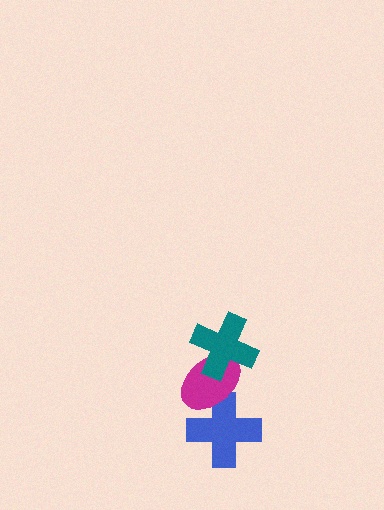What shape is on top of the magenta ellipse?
The teal cross is on top of the magenta ellipse.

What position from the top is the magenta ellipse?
The magenta ellipse is 2nd from the top.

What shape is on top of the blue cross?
The magenta ellipse is on top of the blue cross.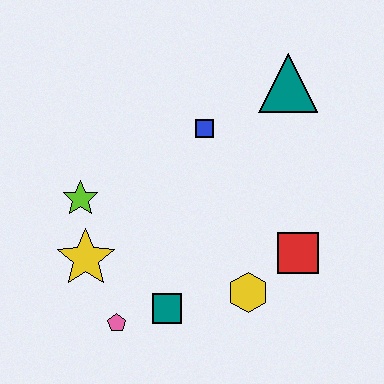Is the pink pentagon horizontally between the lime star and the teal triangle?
Yes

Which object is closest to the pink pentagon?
The teal square is closest to the pink pentagon.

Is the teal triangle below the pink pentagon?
No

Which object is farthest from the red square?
The lime star is farthest from the red square.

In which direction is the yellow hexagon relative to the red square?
The yellow hexagon is to the left of the red square.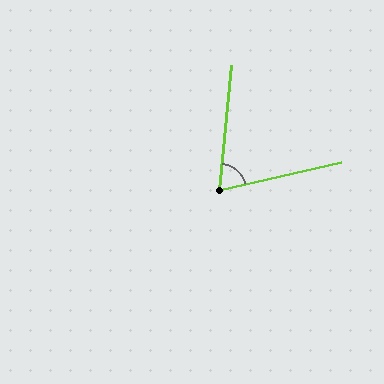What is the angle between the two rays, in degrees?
Approximately 72 degrees.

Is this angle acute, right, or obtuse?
It is acute.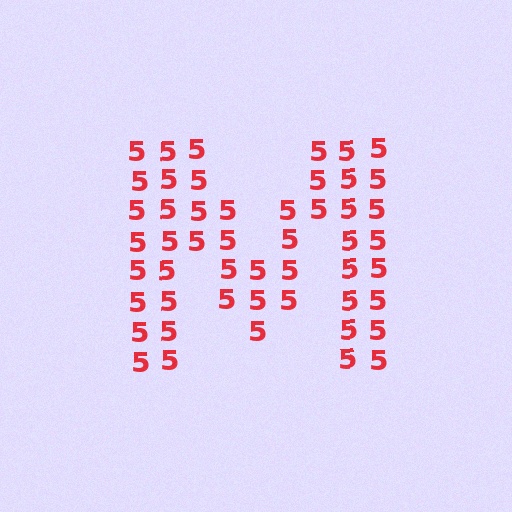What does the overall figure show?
The overall figure shows the letter M.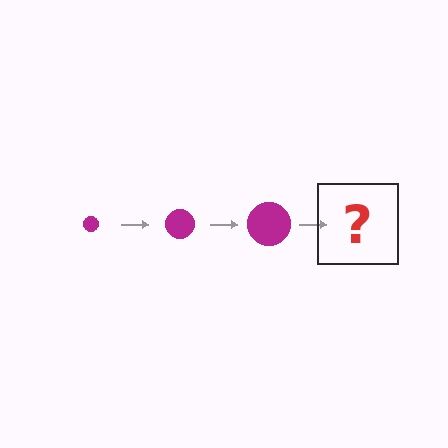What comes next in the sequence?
The next element should be a magenta circle, larger than the previous one.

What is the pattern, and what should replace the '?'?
The pattern is that the circle gets progressively larger each step. The '?' should be a magenta circle, larger than the previous one.